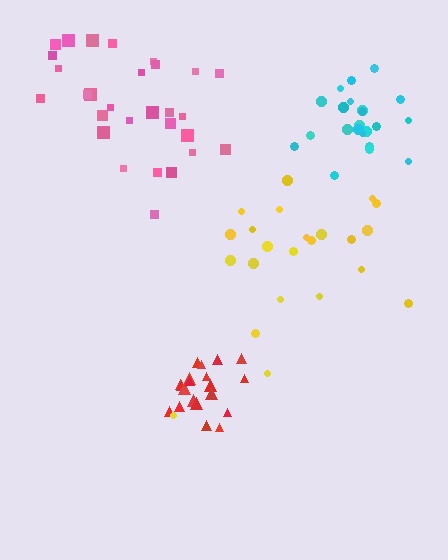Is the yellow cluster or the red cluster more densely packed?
Red.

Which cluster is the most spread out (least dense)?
Yellow.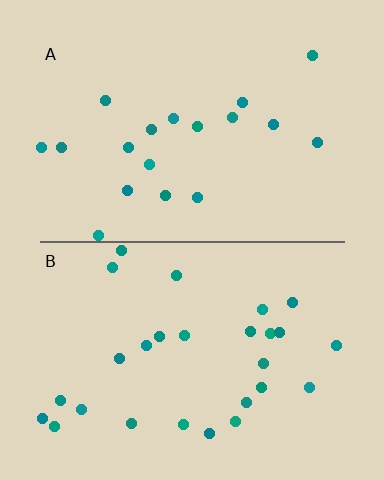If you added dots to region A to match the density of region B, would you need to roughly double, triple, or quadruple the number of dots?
Approximately double.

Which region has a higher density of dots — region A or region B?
B (the bottom).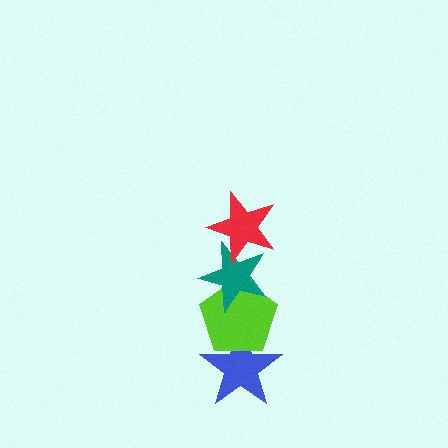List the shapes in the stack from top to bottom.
From top to bottom: the red star, the teal star, the lime pentagon, the blue star.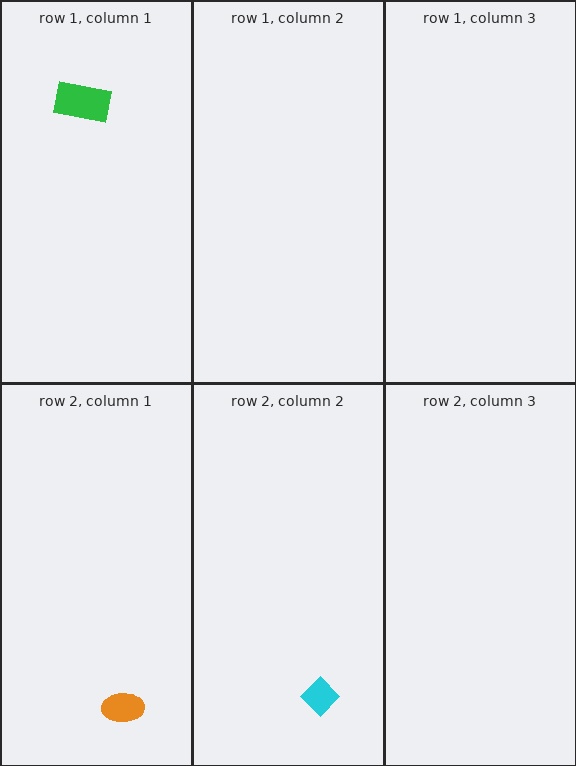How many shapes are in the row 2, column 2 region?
1.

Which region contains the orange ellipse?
The row 2, column 1 region.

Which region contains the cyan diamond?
The row 2, column 2 region.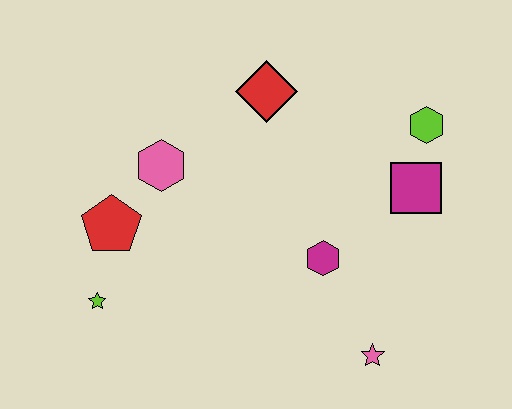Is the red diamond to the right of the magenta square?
No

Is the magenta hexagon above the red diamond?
No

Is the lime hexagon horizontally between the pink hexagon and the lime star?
No